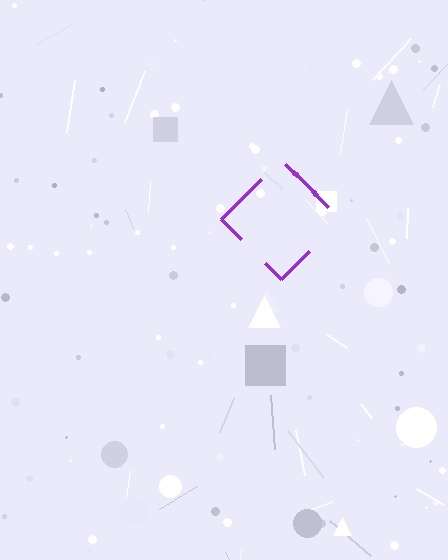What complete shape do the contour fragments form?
The contour fragments form a diamond.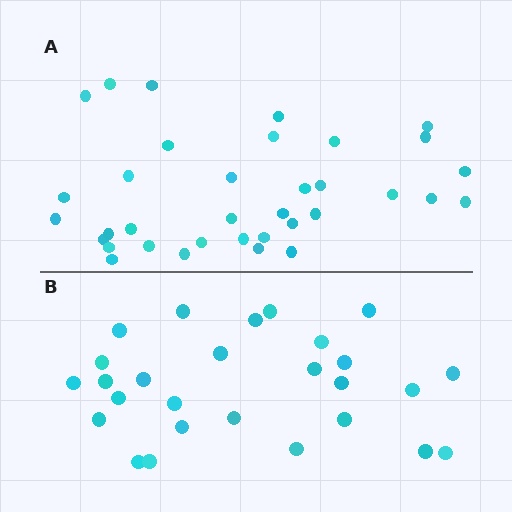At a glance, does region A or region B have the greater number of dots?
Region A (the top region) has more dots.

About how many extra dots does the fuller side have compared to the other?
Region A has roughly 8 or so more dots than region B.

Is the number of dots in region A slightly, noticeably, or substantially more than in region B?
Region A has noticeably more, but not dramatically so. The ratio is roughly 1.3 to 1.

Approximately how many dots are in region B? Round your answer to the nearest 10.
About 30 dots. (The exact count is 27, which rounds to 30.)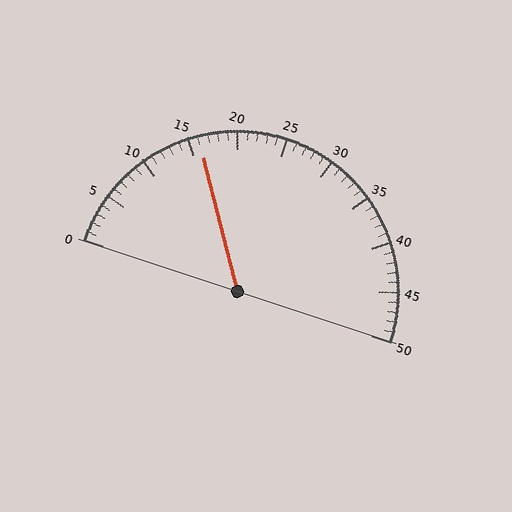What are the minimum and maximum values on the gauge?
The gauge ranges from 0 to 50.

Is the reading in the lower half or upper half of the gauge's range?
The reading is in the lower half of the range (0 to 50).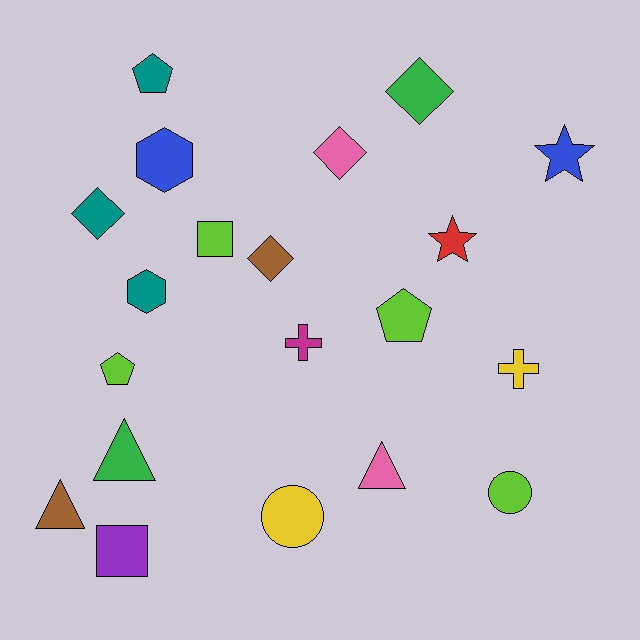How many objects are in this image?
There are 20 objects.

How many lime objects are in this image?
There are 4 lime objects.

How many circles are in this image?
There are 2 circles.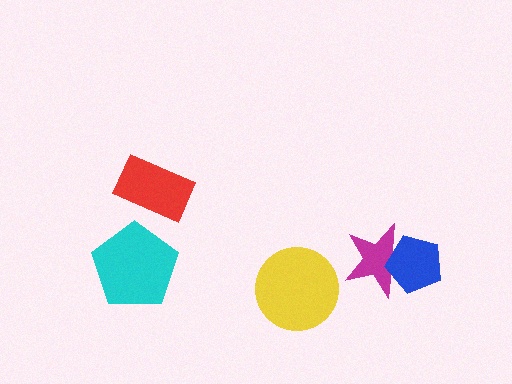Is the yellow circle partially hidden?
No, no other shape covers it.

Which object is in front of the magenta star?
The blue pentagon is in front of the magenta star.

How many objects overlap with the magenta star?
1 object overlaps with the magenta star.